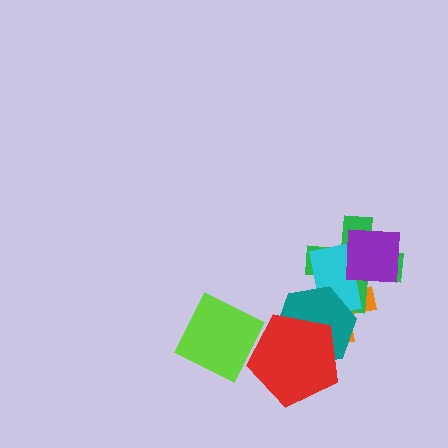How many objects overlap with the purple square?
3 objects overlap with the purple square.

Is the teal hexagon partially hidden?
Yes, it is partially covered by another shape.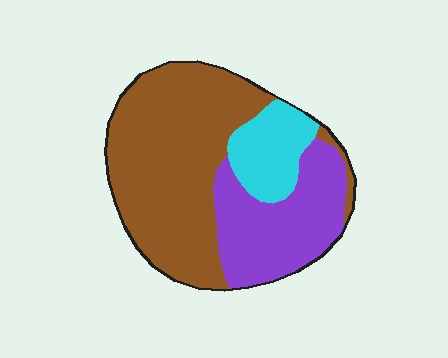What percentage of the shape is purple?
Purple takes up between a quarter and a half of the shape.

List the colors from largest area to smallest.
From largest to smallest: brown, purple, cyan.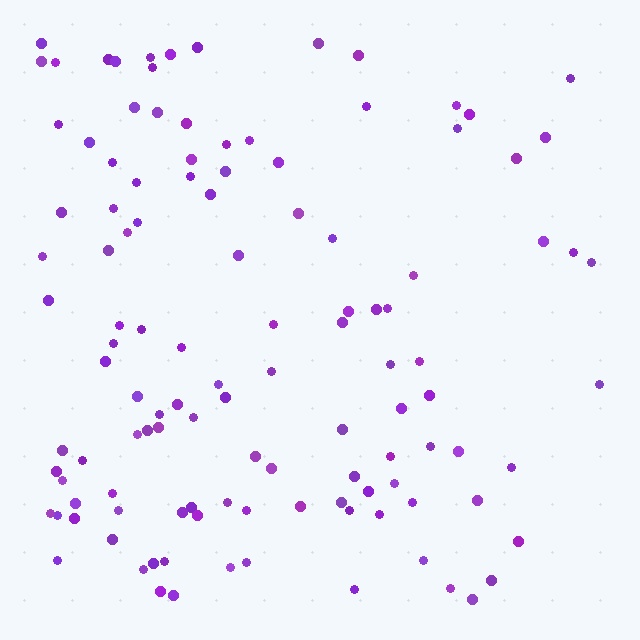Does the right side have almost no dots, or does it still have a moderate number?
Still a moderate number, just noticeably fewer than the left.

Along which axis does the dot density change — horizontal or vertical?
Horizontal.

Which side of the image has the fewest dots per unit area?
The right.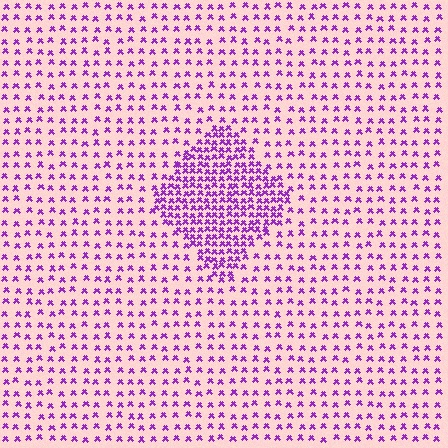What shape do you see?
I see a diamond.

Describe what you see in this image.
The image contains small purple elements arranged at two different densities. A diamond-shaped region is visible where the elements are more densely packed than the surrounding area.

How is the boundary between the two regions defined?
The boundary is defined by a change in element density (approximately 2.4x ratio). All elements are the same color, size, and shape.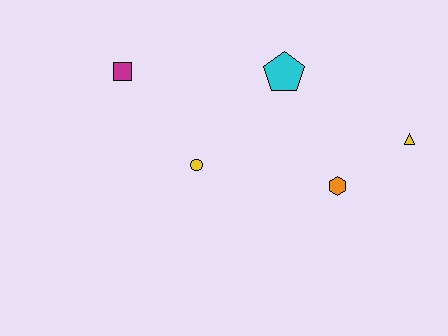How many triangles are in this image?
There is 1 triangle.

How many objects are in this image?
There are 5 objects.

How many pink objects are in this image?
There are no pink objects.